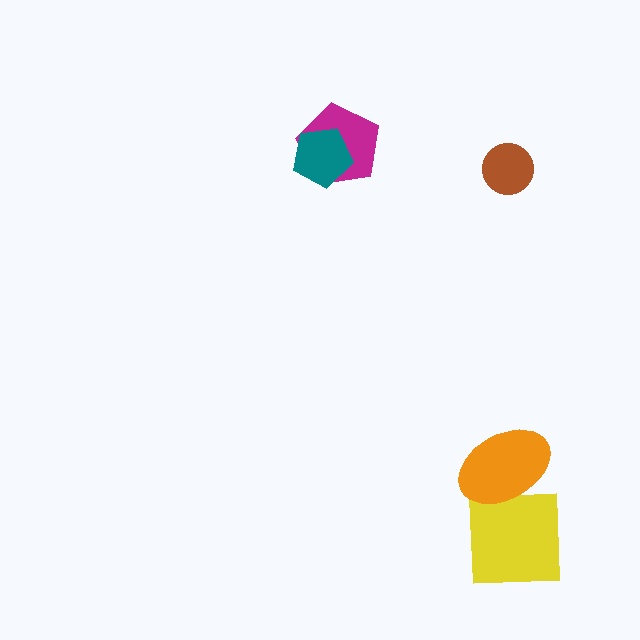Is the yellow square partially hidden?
Yes, it is partially covered by another shape.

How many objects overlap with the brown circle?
0 objects overlap with the brown circle.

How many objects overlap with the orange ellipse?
1 object overlaps with the orange ellipse.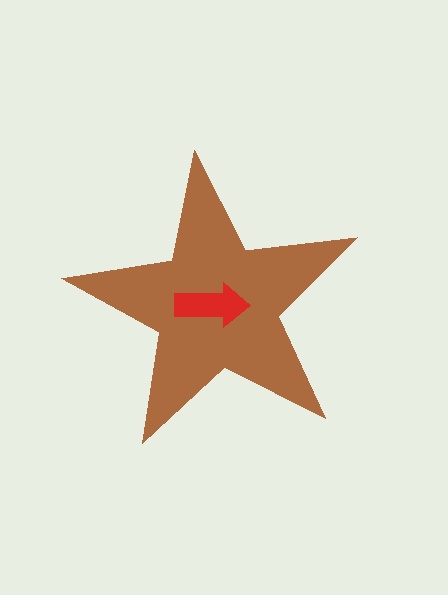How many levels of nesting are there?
2.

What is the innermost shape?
The red arrow.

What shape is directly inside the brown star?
The red arrow.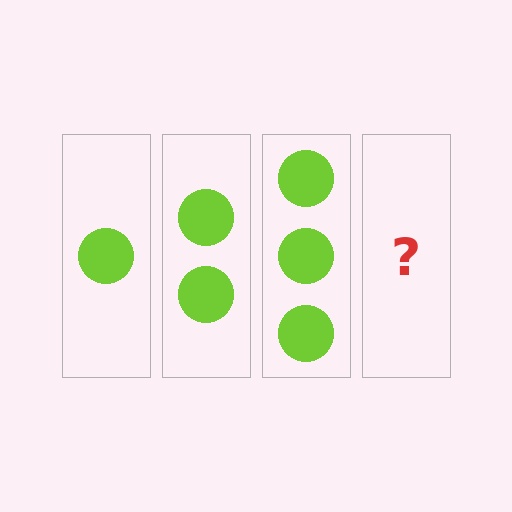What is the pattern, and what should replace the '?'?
The pattern is that each step adds one more circle. The '?' should be 4 circles.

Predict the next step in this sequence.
The next step is 4 circles.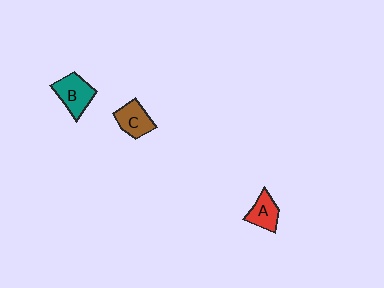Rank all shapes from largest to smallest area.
From largest to smallest: B (teal), C (brown), A (red).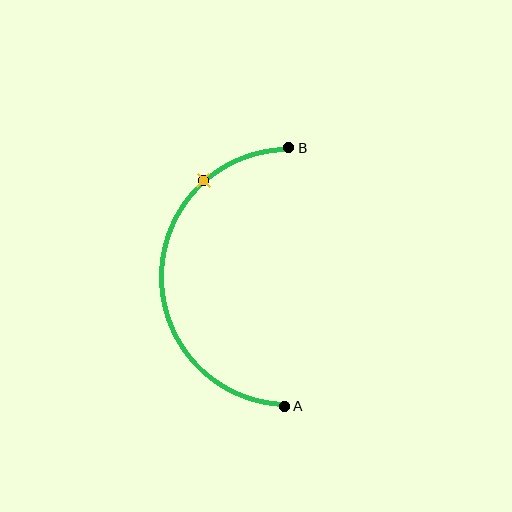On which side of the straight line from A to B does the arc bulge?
The arc bulges to the left of the straight line connecting A and B.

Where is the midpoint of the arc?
The arc midpoint is the point on the curve farthest from the straight line joining A and B. It sits to the left of that line.